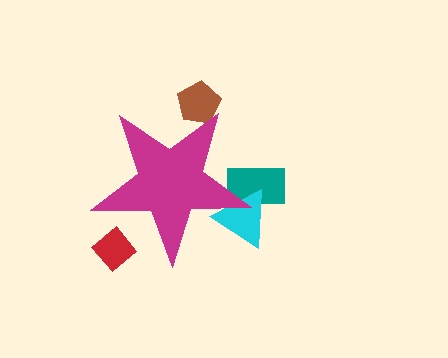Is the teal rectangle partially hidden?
Yes, the teal rectangle is partially hidden behind the magenta star.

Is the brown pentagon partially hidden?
Yes, the brown pentagon is partially hidden behind the magenta star.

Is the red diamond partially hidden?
Yes, the red diamond is partially hidden behind the magenta star.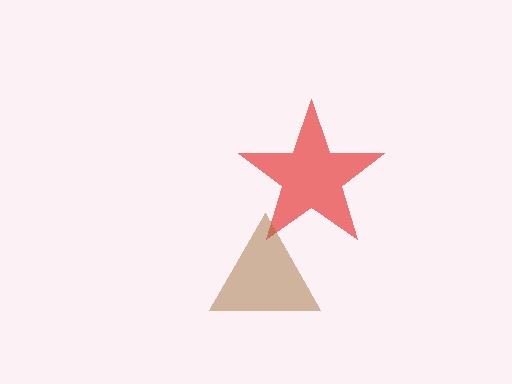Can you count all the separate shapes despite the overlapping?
Yes, there are 2 separate shapes.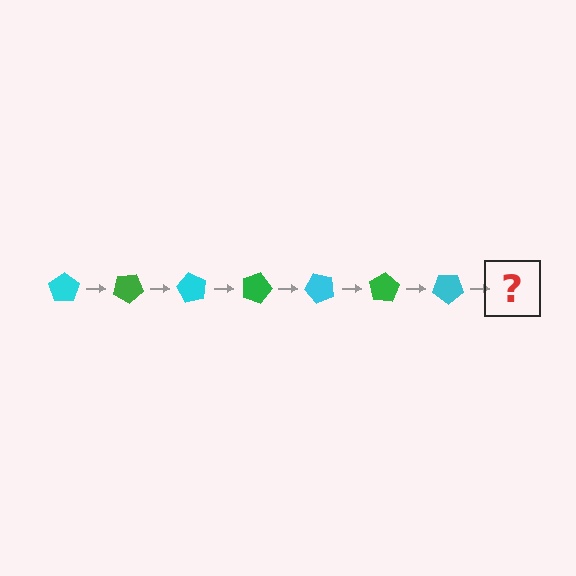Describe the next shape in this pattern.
It should be a green pentagon, rotated 210 degrees from the start.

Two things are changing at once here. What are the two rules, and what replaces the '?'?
The two rules are that it rotates 30 degrees each step and the color cycles through cyan and green. The '?' should be a green pentagon, rotated 210 degrees from the start.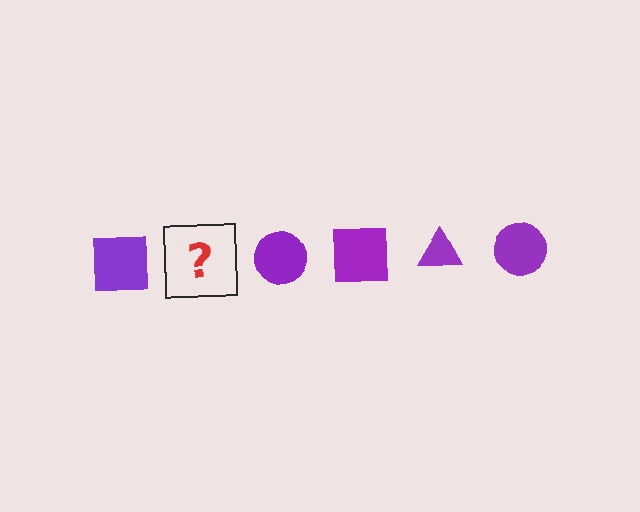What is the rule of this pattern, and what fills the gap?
The rule is that the pattern cycles through square, triangle, circle shapes in purple. The gap should be filled with a purple triangle.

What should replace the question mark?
The question mark should be replaced with a purple triangle.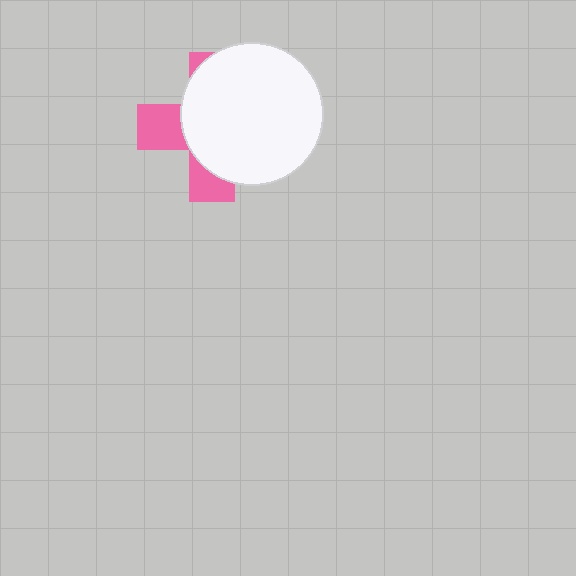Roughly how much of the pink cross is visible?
A small part of it is visible (roughly 32%).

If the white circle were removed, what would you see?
You would see the complete pink cross.